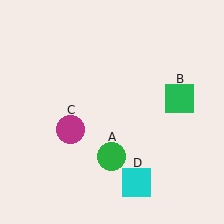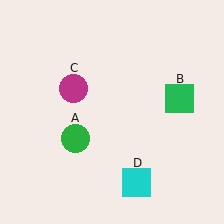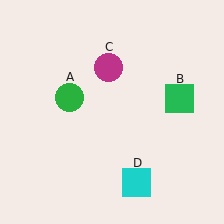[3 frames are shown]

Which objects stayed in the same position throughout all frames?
Green square (object B) and cyan square (object D) remained stationary.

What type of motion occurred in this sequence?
The green circle (object A), magenta circle (object C) rotated clockwise around the center of the scene.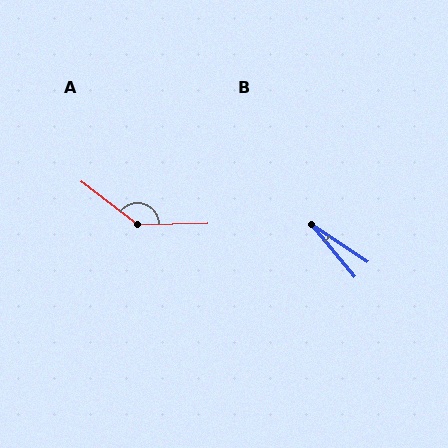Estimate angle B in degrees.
Approximately 16 degrees.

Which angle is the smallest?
B, at approximately 16 degrees.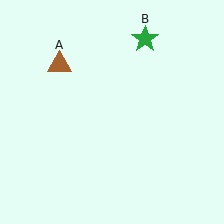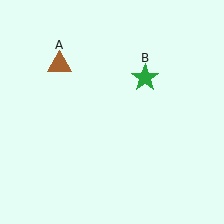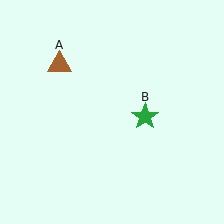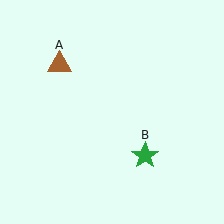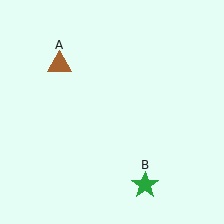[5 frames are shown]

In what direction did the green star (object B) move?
The green star (object B) moved down.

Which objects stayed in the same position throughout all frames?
Brown triangle (object A) remained stationary.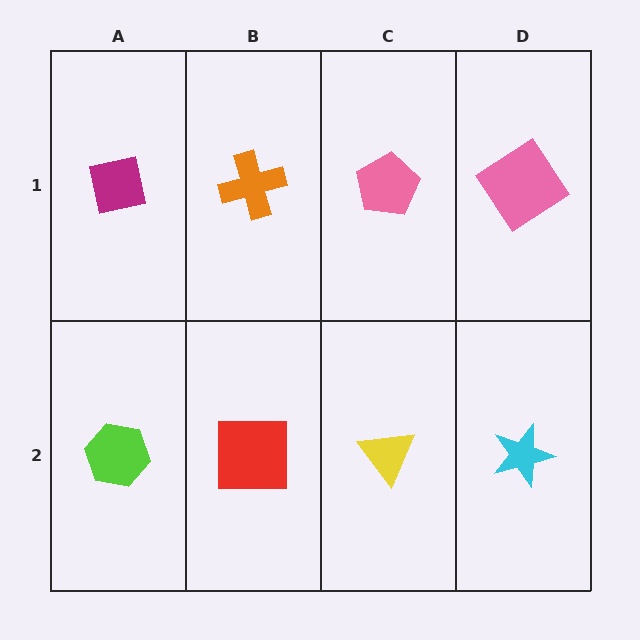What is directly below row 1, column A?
A lime hexagon.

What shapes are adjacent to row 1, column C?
A yellow triangle (row 2, column C), an orange cross (row 1, column B), a pink diamond (row 1, column D).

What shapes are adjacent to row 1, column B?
A red square (row 2, column B), a magenta square (row 1, column A), a pink pentagon (row 1, column C).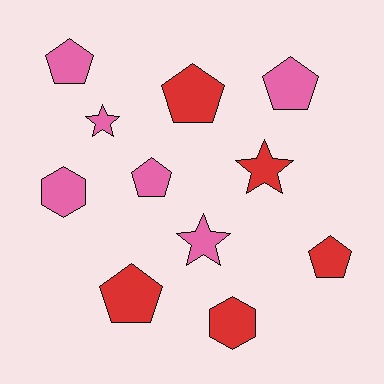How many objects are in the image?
There are 11 objects.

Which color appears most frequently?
Pink, with 6 objects.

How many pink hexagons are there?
There is 1 pink hexagon.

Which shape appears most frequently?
Pentagon, with 6 objects.